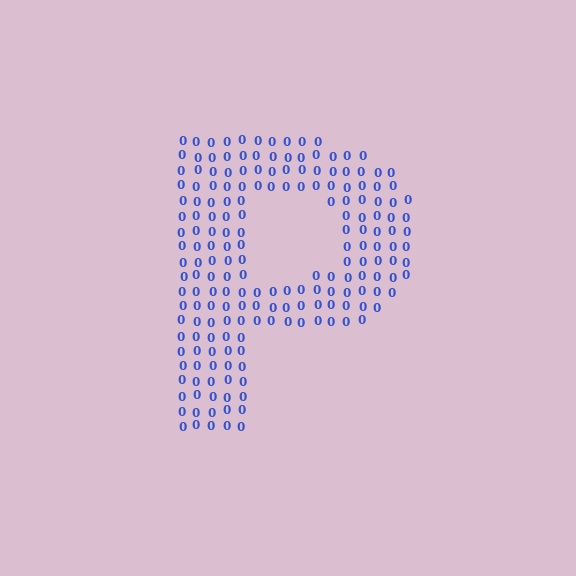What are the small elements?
The small elements are digit 0's.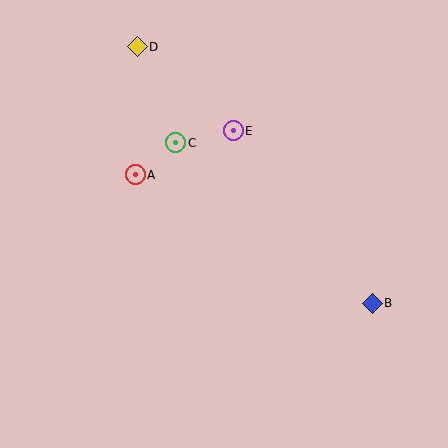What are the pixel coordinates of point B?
Point B is at (372, 303).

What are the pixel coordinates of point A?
Point A is at (135, 175).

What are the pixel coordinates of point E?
Point E is at (233, 131).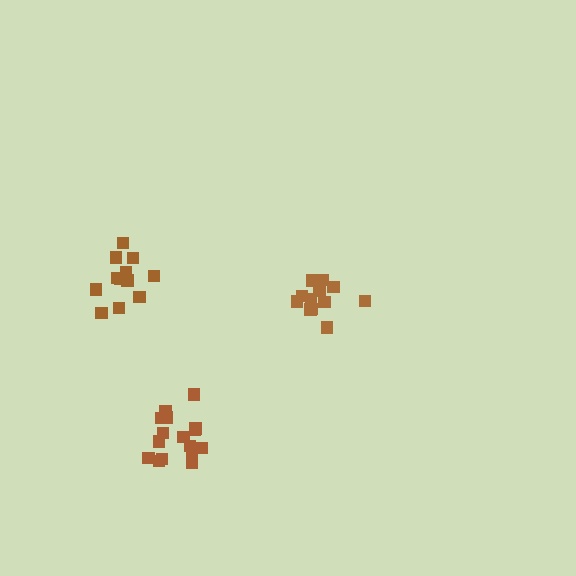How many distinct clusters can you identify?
There are 3 distinct clusters.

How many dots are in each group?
Group 1: 13 dots, Group 2: 16 dots, Group 3: 12 dots (41 total).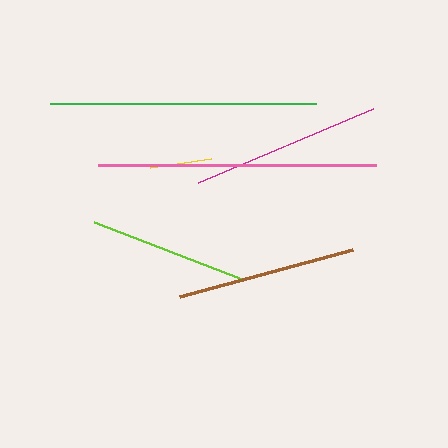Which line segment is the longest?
The pink line is the longest at approximately 278 pixels.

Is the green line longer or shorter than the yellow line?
The green line is longer than the yellow line.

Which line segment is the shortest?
The yellow line is the shortest at approximately 61 pixels.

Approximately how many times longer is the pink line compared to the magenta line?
The pink line is approximately 1.5 times the length of the magenta line.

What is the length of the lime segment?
The lime segment is approximately 158 pixels long.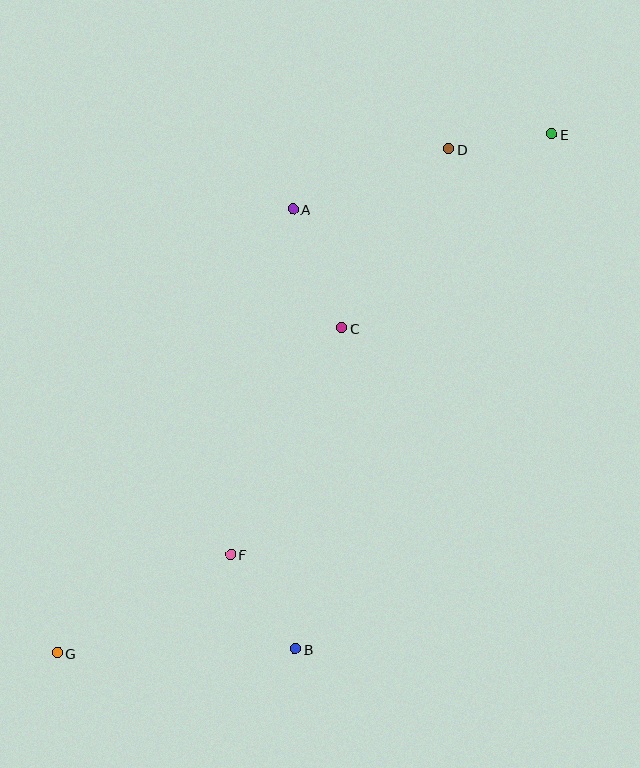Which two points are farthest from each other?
Points E and G are farthest from each other.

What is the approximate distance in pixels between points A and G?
The distance between A and G is approximately 502 pixels.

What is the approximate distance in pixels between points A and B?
The distance between A and B is approximately 440 pixels.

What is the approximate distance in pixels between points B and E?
The distance between B and E is approximately 575 pixels.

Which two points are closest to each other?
Points D and E are closest to each other.